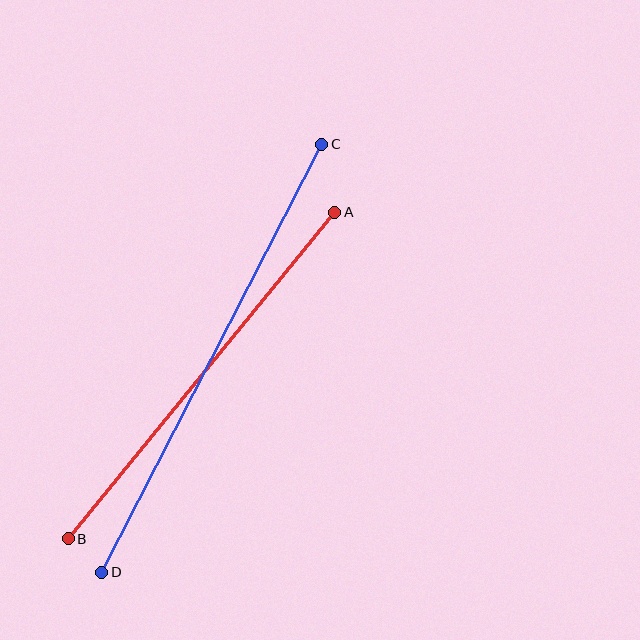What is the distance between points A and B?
The distance is approximately 422 pixels.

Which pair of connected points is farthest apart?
Points C and D are farthest apart.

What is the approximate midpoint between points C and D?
The midpoint is at approximately (212, 358) pixels.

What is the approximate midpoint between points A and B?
The midpoint is at approximately (201, 375) pixels.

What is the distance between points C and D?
The distance is approximately 481 pixels.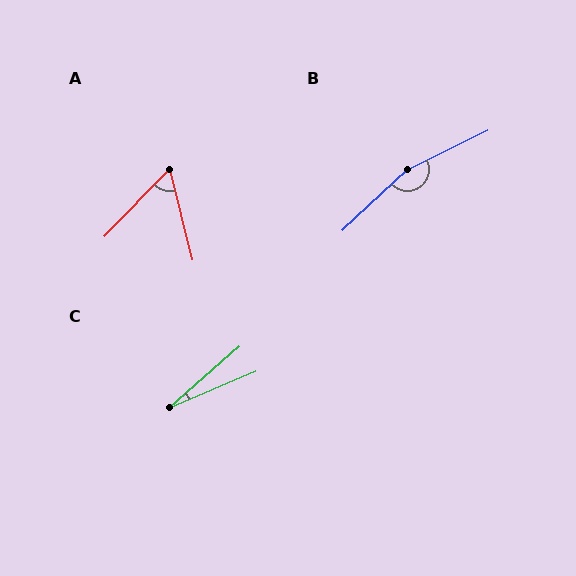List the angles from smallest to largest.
C (18°), A (58°), B (163°).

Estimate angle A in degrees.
Approximately 58 degrees.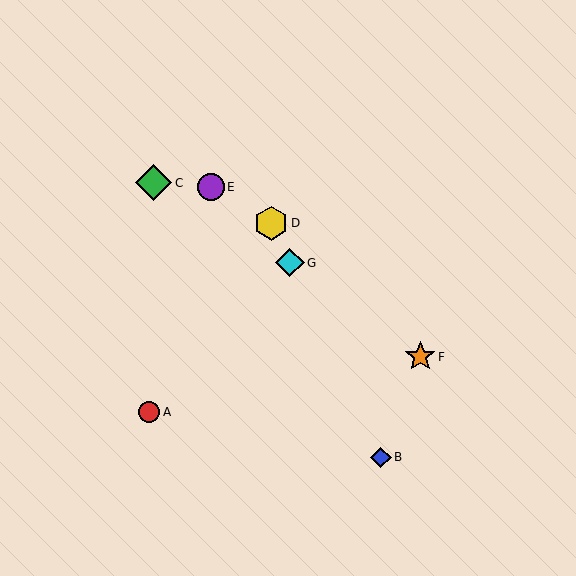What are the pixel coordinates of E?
Object E is at (211, 187).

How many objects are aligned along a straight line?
3 objects (B, D, G) are aligned along a straight line.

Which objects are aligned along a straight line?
Objects B, D, G are aligned along a straight line.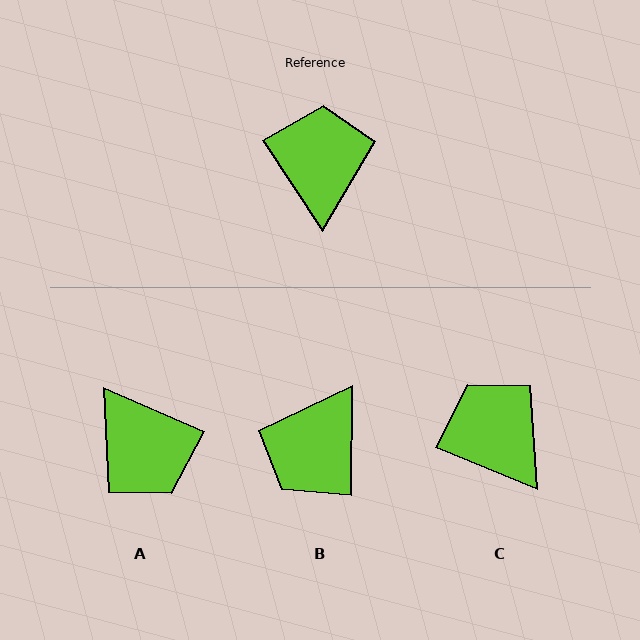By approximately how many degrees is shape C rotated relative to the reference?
Approximately 34 degrees counter-clockwise.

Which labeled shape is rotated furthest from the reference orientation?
A, about 147 degrees away.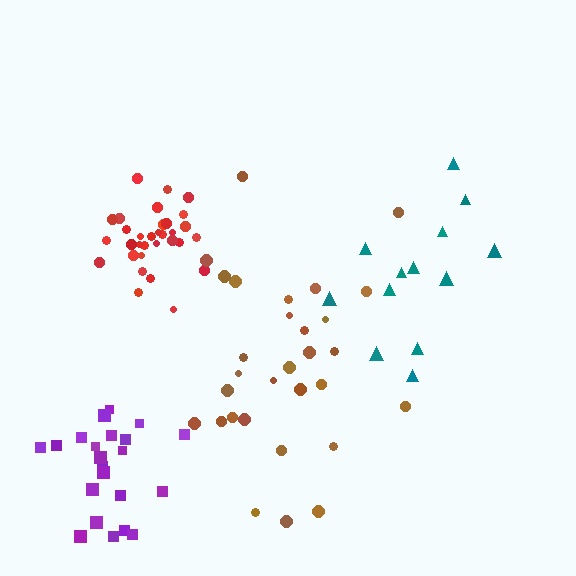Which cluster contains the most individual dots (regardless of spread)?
Red (32).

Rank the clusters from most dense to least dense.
red, purple, brown, teal.